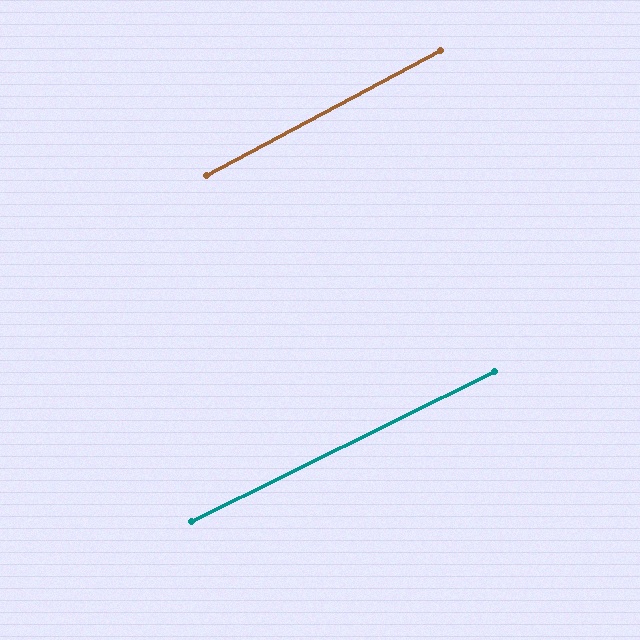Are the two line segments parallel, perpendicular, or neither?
Parallel — their directions differ by only 1.5°.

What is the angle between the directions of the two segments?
Approximately 2 degrees.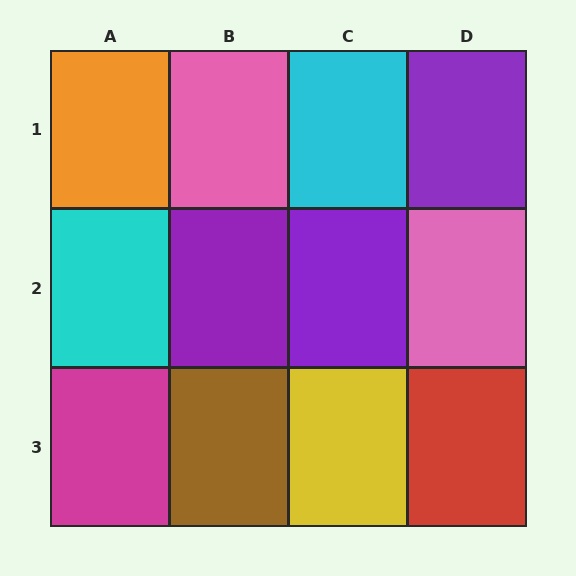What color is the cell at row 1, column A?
Orange.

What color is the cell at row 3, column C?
Yellow.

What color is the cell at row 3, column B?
Brown.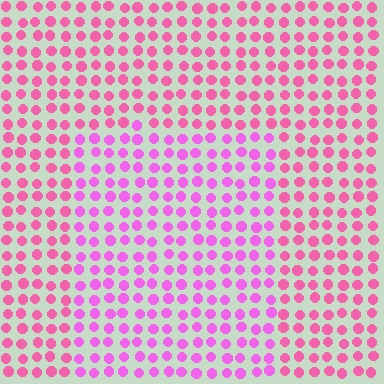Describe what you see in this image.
The image is filled with small pink elements in a uniform arrangement. A rectangle-shaped region is visible where the elements are tinted to a slightly different hue, forming a subtle color boundary.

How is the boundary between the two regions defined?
The boundary is defined purely by a slight shift in hue (about 27 degrees). Spacing, size, and orientation are identical on both sides.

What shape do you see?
I see a rectangle.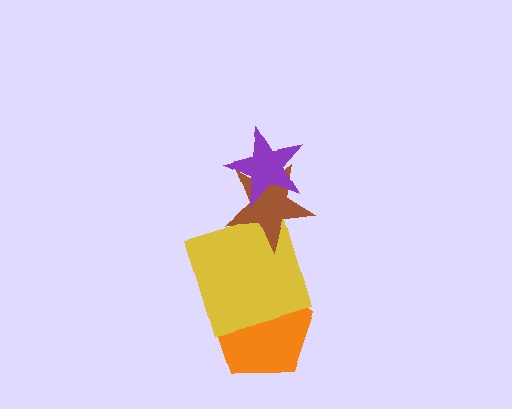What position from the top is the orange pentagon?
The orange pentagon is 4th from the top.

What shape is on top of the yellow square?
The brown star is on top of the yellow square.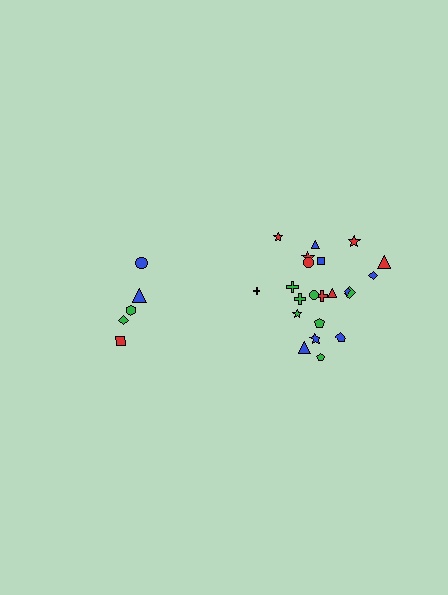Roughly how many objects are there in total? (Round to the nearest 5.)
Roughly 25 objects in total.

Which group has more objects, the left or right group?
The right group.